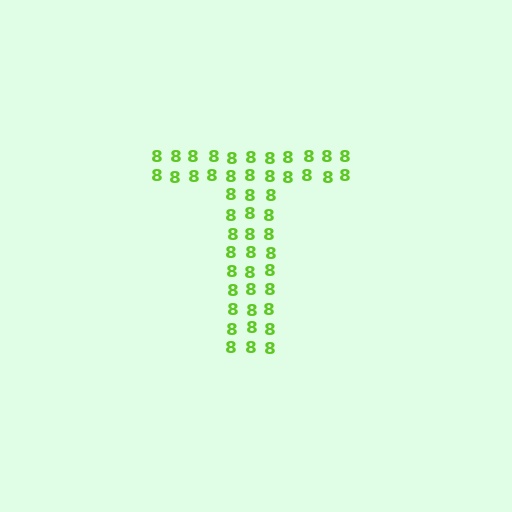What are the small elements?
The small elements are digit 8's.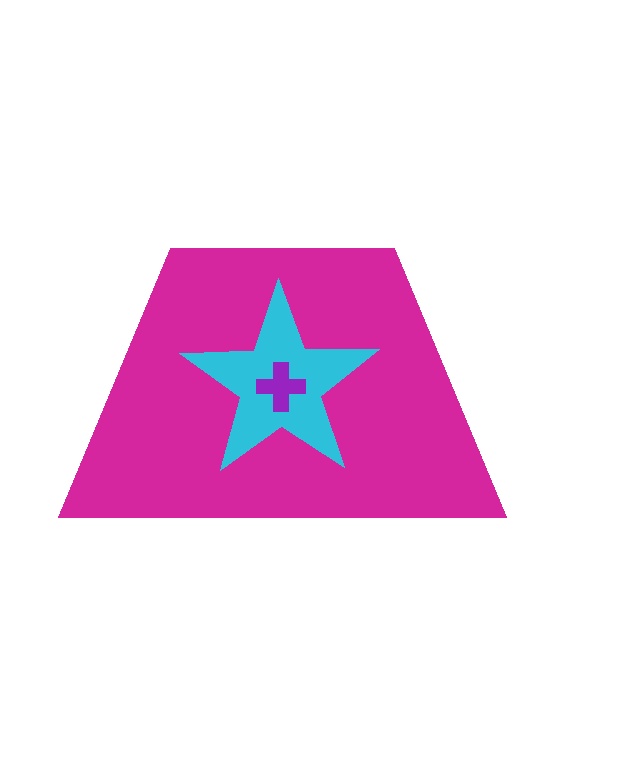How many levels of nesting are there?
3.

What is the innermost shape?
The purple cross.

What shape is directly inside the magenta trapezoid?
The cyan star.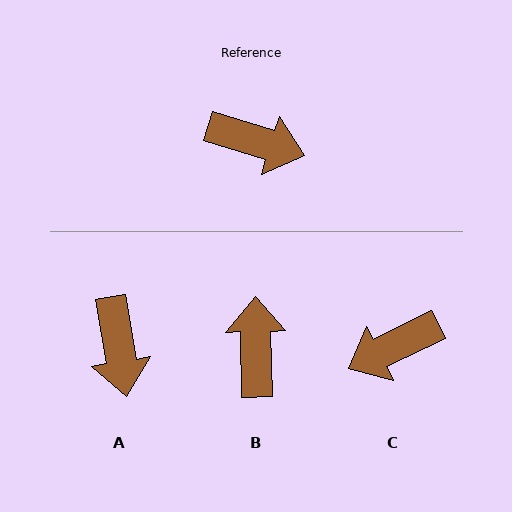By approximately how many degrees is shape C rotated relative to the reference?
Approximately 137 degrees clockwise.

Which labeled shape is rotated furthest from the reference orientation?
C, about 137 degrees away.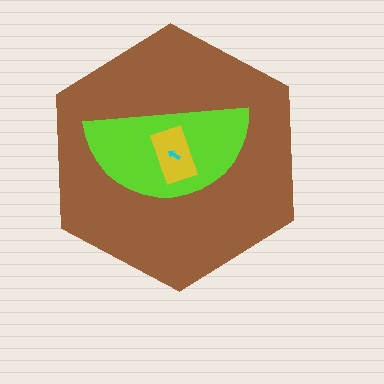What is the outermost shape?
The brown hexagon.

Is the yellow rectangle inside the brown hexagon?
Yes.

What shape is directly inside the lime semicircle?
The yellow rectangle.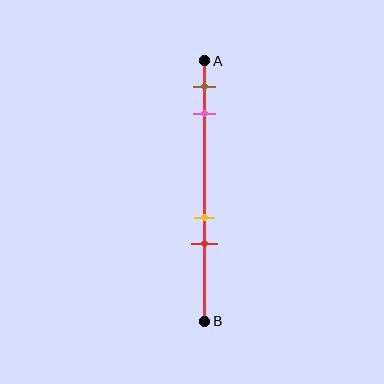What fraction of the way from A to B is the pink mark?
The pink mark is approximately 20% (0.2) of the way from A to B.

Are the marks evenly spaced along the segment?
No, the marks are not evenly spaced.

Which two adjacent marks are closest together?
The yellow and red marks are the closest adjacent pair.